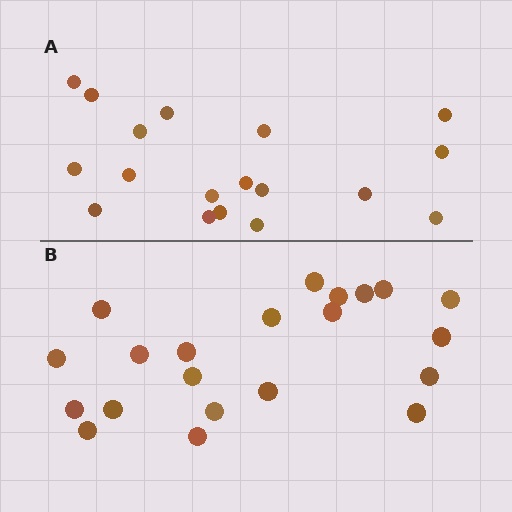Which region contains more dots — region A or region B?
Region B (the bottom region) has more dots.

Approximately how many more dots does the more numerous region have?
Region B has just a few more — roughly 2 or 3 more dots than region A.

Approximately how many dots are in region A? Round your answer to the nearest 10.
About 20 dots. (The exact count is 18, which rounds to 20.)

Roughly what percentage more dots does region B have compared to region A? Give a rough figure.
About 15% more.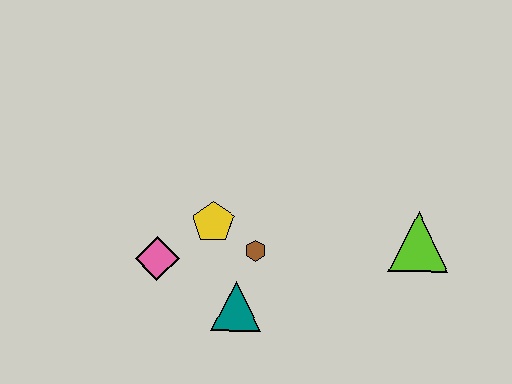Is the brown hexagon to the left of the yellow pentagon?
No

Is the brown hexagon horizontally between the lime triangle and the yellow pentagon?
Yes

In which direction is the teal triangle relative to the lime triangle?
The teal triangle is to the left of the lime triangle.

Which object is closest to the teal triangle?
The brown hexagon is closest to the teal triangle.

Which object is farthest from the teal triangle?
The lime triangle is farthest from the teal triangle.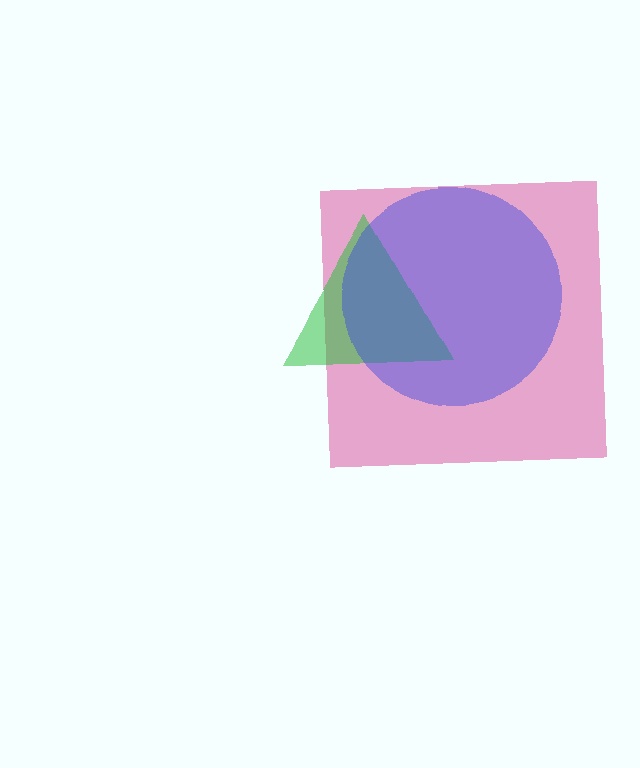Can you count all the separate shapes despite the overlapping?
Yes, there are 3 separate shapes.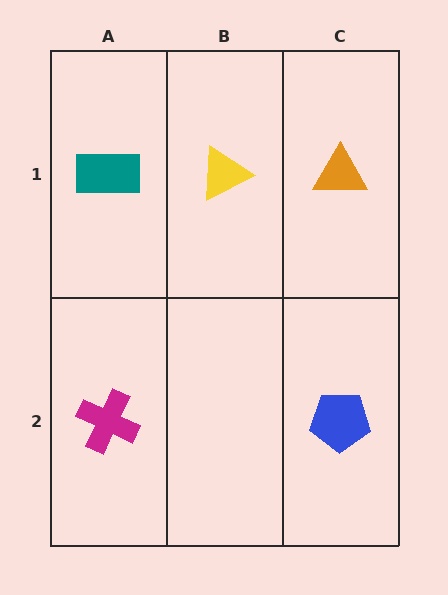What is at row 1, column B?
A yellow triangle.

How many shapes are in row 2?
2 shapes.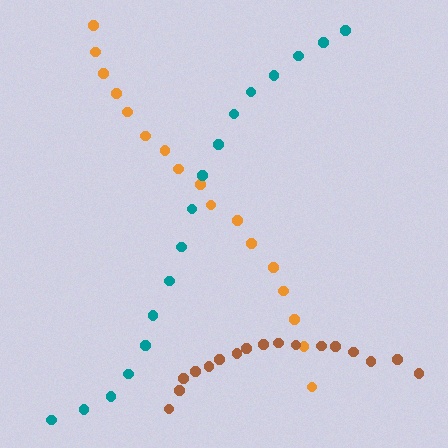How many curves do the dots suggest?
There are 3 distinct paths.